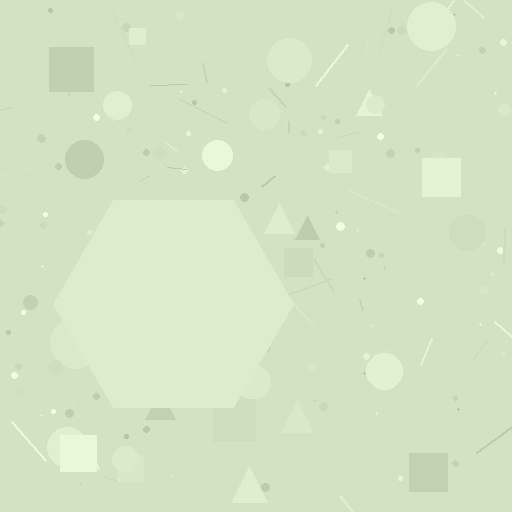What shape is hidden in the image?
A hexagon is hidden in the image.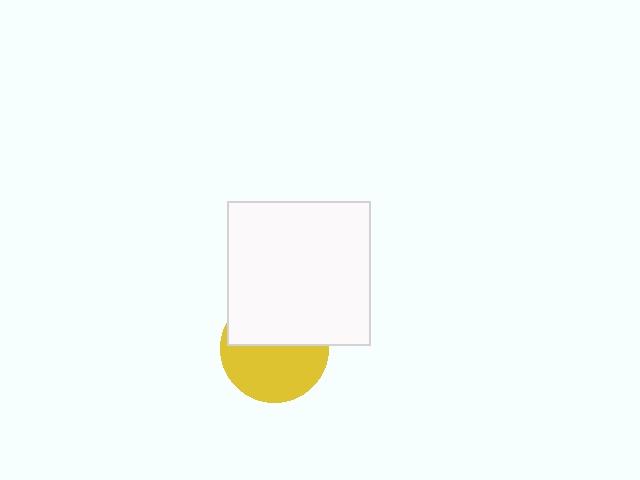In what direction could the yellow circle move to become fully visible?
The yellow circle could move down. That would shift it out from behind the white square entirely.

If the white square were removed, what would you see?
You would see the complete yellow circle.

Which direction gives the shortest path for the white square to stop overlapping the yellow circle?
Moving up gives the shortest separation.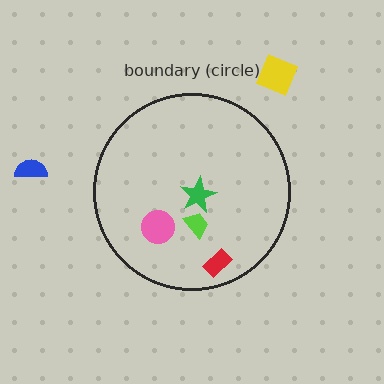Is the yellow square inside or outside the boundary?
Outside.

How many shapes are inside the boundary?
4 inside, 2 outside.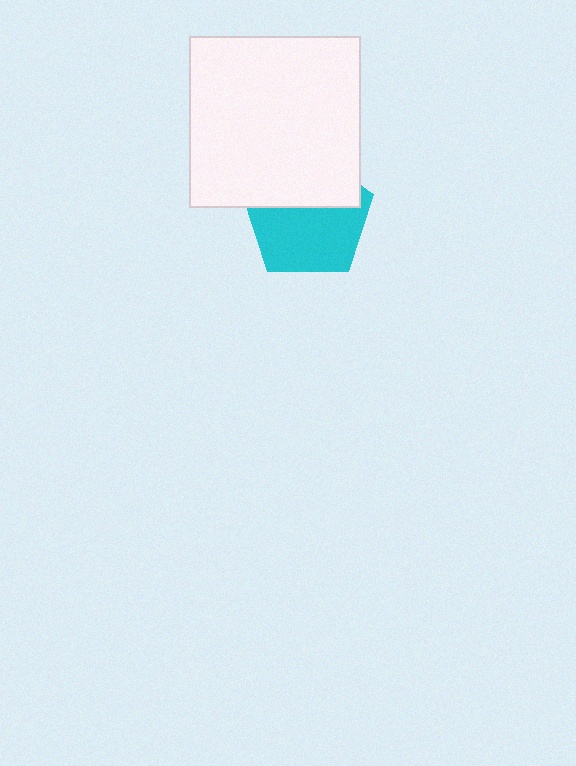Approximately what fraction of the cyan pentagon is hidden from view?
Roughly 40% of the cyan pentagon is hidden behind the white square.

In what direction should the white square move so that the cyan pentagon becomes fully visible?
The white square should move up. That is the shortest direction to clear the overlap and leave the cyan pentagon fully visible.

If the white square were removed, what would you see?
You would see the complete cyan pentagon.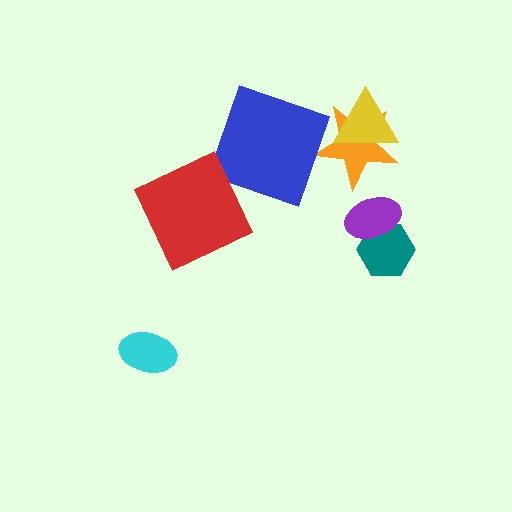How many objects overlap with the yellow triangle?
1 object overlaps with the yellow triangle.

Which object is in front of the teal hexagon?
The purple ellipse is in front of the teal hexagon.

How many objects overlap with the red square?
0 objects overlap with the red square.